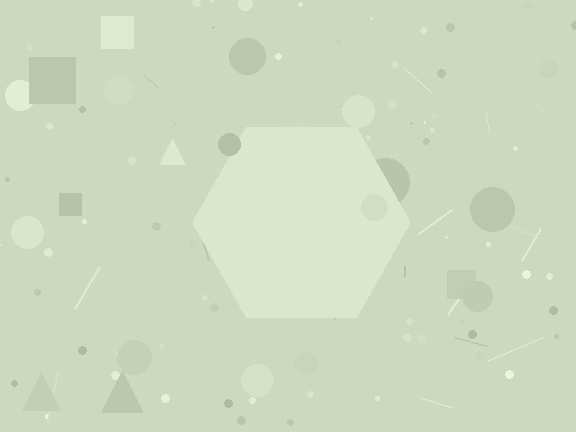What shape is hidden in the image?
A hexagon is hidden in the image.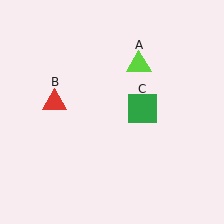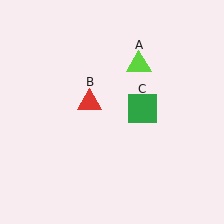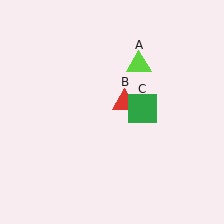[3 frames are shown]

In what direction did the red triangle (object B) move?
The red triangle (object B) moved right.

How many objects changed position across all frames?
1 object changed position: red triangle (object B).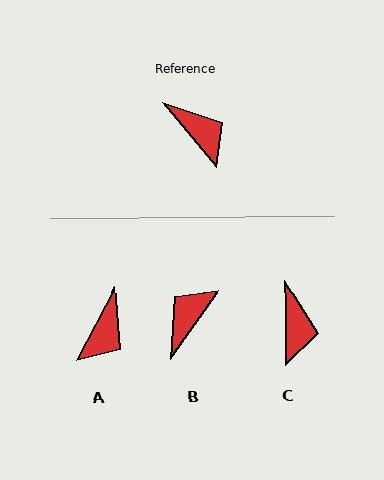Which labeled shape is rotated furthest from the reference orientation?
B, about 105 degrees away.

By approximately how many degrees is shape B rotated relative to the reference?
Approximately 105 degrees counter-clockwise.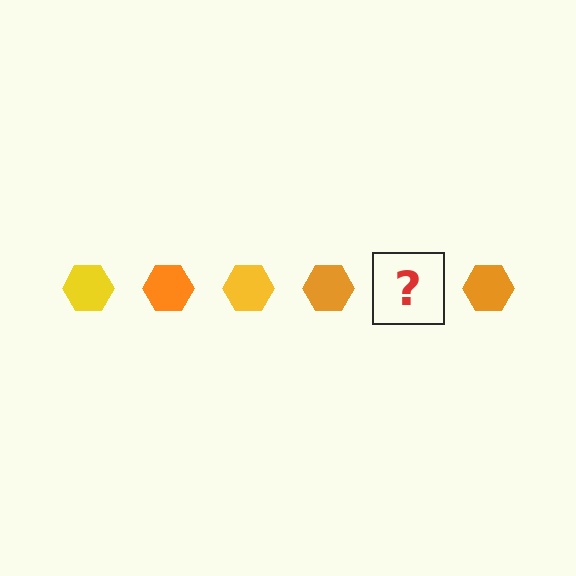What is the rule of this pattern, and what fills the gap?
The rule is that the pattern cycles through yellow, orange hexagons. The gap should be filled with a yellow hexagon.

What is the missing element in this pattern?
The missing element is a yellow hexagon.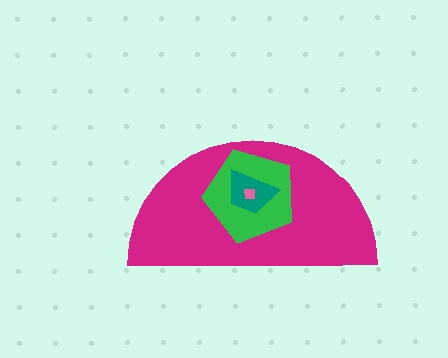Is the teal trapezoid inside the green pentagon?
Yes.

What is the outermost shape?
The magenta semicircle.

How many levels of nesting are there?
4.